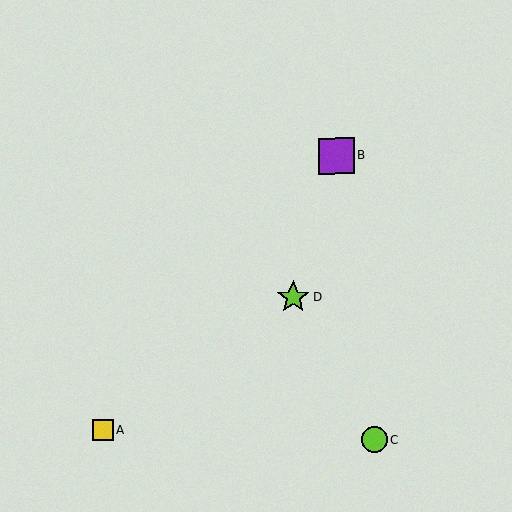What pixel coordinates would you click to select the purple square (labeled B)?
Click at (337, 156) to select the purple square B.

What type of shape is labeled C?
Shape C is a lime circle.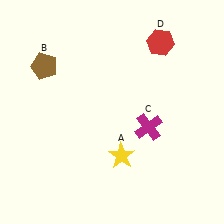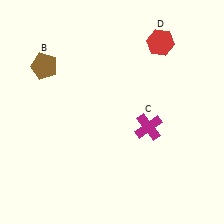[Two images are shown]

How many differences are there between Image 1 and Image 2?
There is 1 difference between the two images.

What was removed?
The yellow star (A) was removed in Image 2.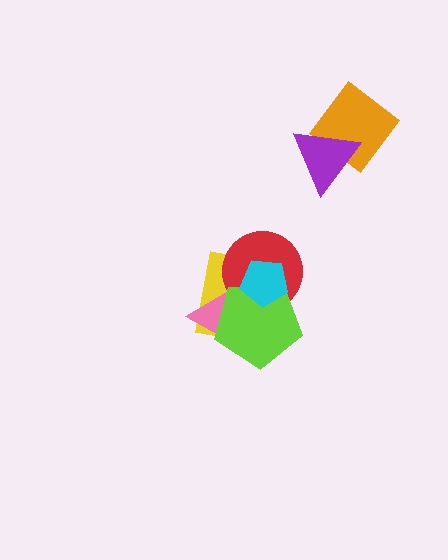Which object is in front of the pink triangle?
The lime pentagon is in front of the pink triangle.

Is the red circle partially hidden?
Yes, it is partially covered by another shape.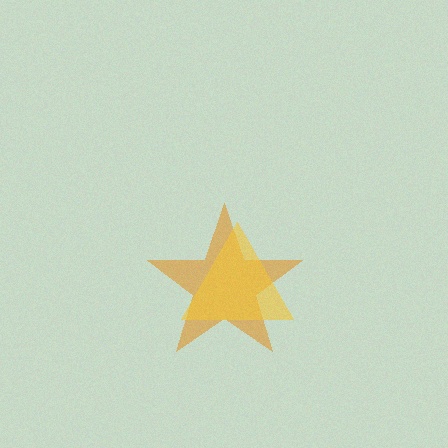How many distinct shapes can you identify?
There are 2 distinct shapes: an orange star, a yellow triangle.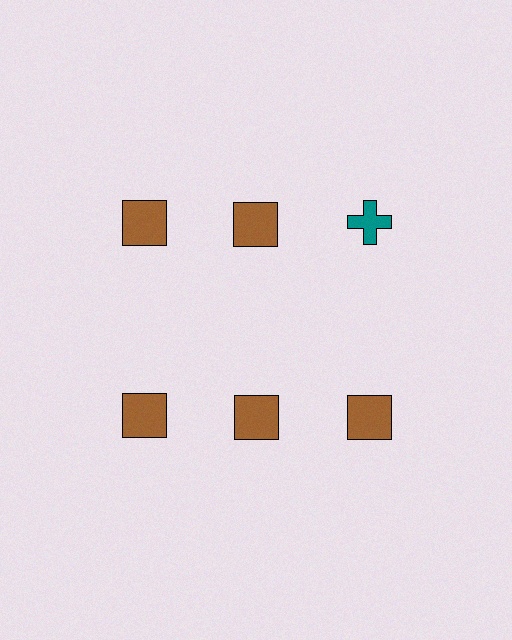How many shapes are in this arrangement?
There are 6 shapes arranged in a grid pattern.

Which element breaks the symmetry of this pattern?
The teal cross in the top row, center column breaks the symmetry. All other shapes are brown squares.